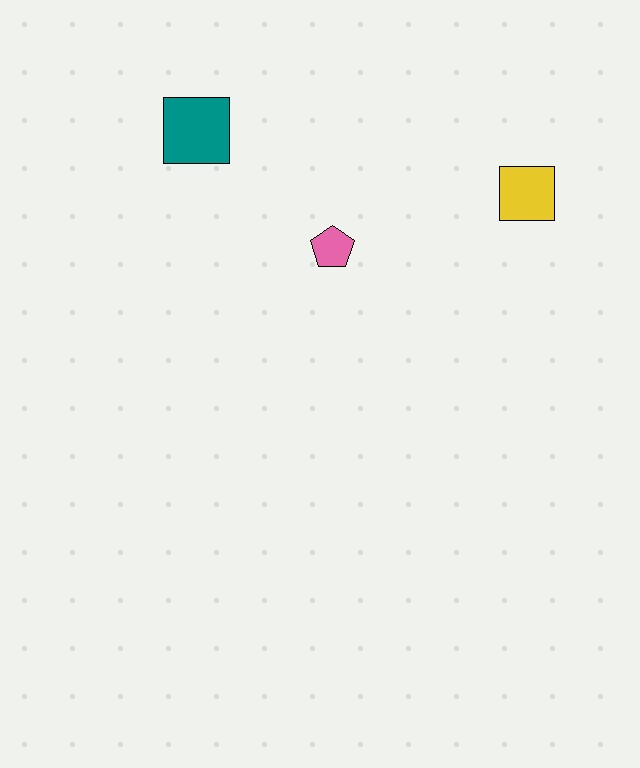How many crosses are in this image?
There are no crosses.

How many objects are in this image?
There are 3 objects.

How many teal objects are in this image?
There is 1 teal object.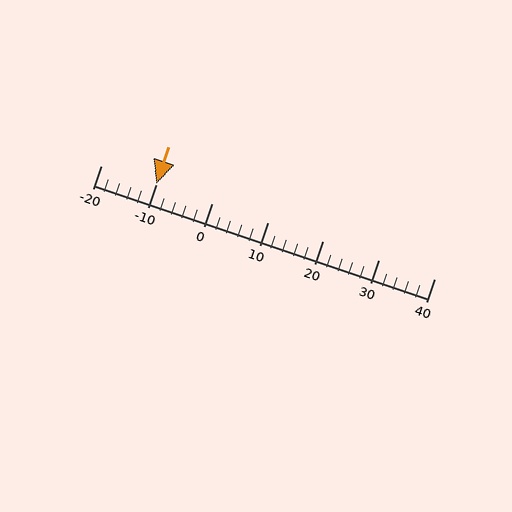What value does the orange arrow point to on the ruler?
The orange arrow points to approximately -10.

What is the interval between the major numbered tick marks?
The major tick marks are spaced 10 units apart.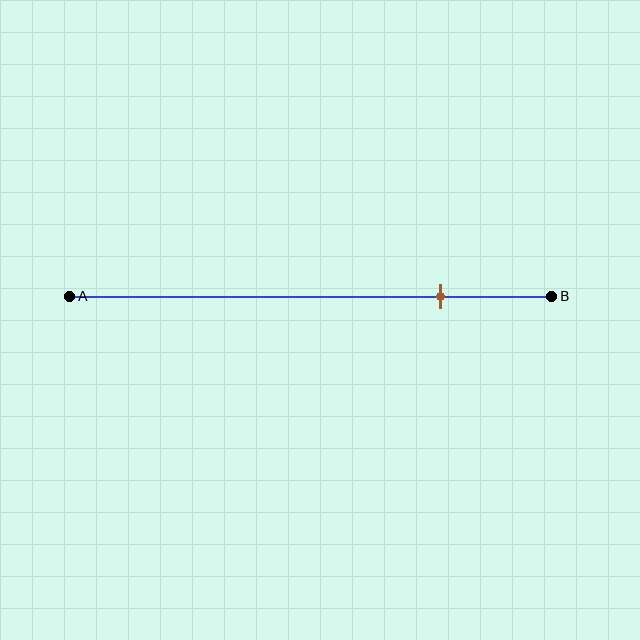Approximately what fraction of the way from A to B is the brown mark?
The brown mark is approximately 75% of the way from A to B.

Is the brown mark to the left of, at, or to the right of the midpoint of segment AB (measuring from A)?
The brown mark is to the right of the midpoint of segment AB.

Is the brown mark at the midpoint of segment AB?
No, the mark is at about 75% from A, not at the 50% midpoint.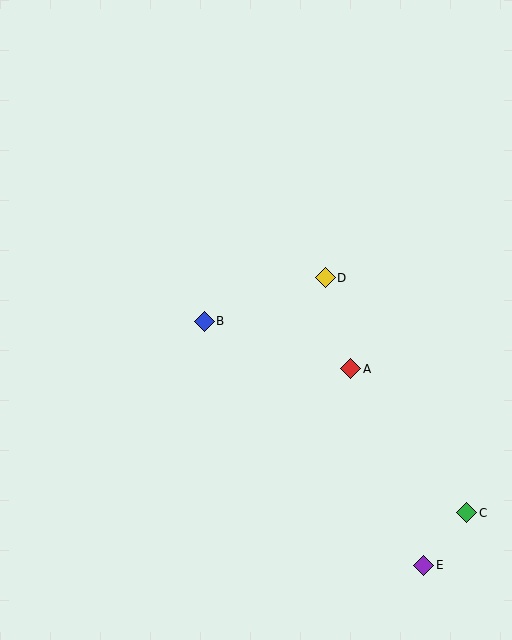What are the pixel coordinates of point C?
Point C is at (467, 513).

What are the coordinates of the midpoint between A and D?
The midpoint between A and D is at (338, 323).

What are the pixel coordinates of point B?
Point B is at (204, 321).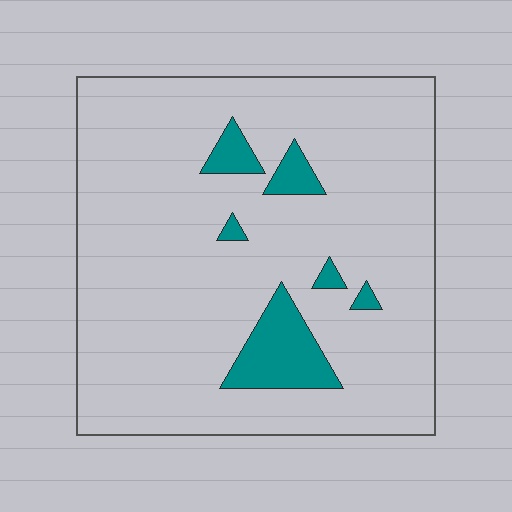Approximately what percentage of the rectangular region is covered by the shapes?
Approximately 10%.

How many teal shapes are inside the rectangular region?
6.